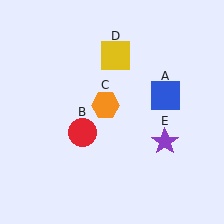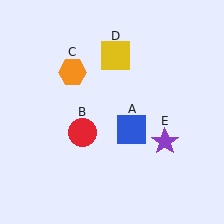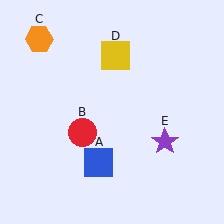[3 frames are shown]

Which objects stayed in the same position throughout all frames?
Red circle (object B) and yellow square (object D) and purple star (object E) remained stationary.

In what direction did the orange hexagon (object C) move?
The orange hexagon (object C) moved up and to the left.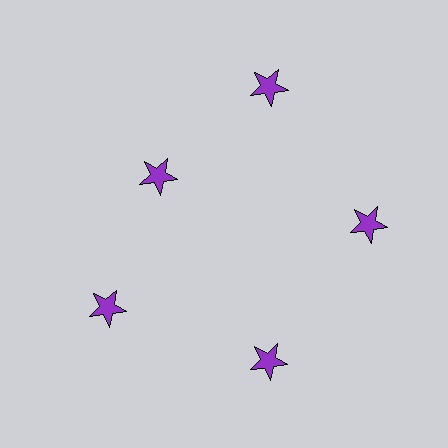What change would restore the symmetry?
The symmetry would be restored by moving it outward, back onto the ring so that all 5 stars sit at equal angles and equal distance from the center.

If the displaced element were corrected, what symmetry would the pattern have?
It would have 5-fold rotational symmetry — the pattern would map onto itself every 72 degrees.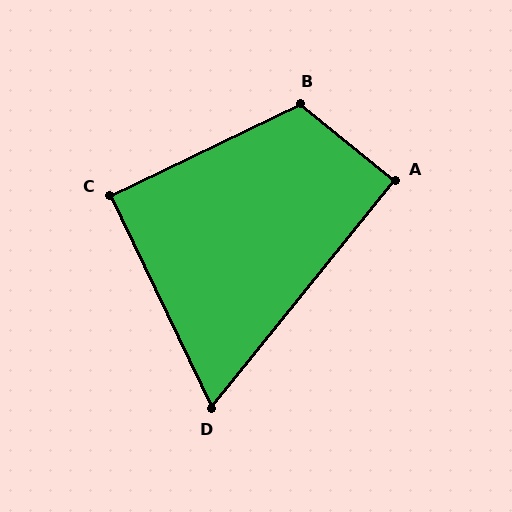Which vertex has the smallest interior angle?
D, at approximately 65 degrees.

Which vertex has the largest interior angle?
B, at approximately 115 degrees.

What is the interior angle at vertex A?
Approximately 90 degrees (approximately right).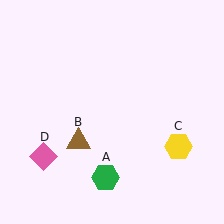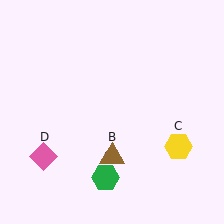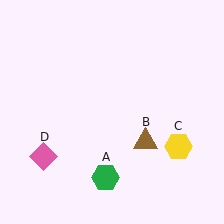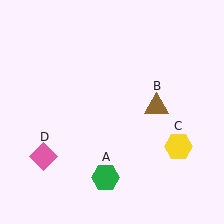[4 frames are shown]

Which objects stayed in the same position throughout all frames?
Green hexagon (object A) and yellow hexagon (object C) and pink diamond (object D) remained stationary.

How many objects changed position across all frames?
1 object changed position: brown triangle (object B).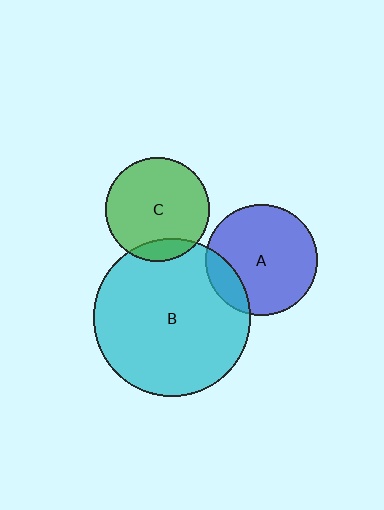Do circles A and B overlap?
Yes.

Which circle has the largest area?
Circle B (cyan).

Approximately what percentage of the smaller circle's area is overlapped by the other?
Approximately 15%.